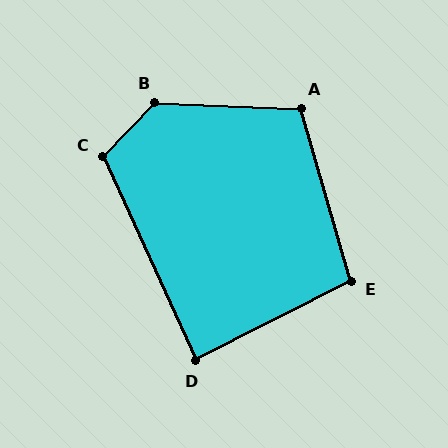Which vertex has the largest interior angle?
B, at approximately 133 degrees.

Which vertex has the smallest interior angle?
D, at approximately 88 degrees.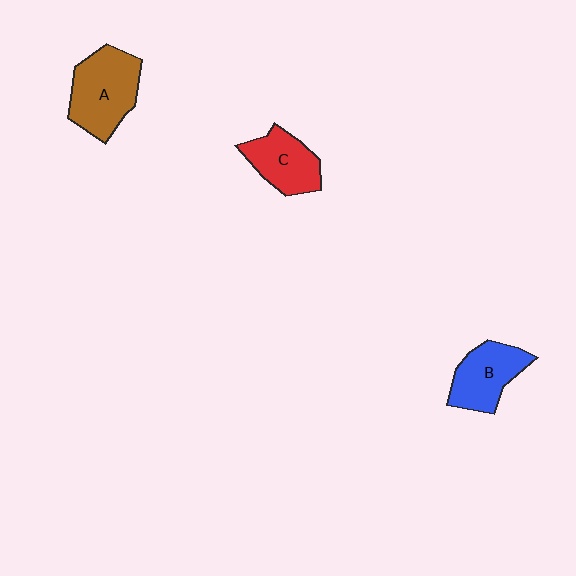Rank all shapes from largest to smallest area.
From largest to smallest: A (brown), B (blue), C (red).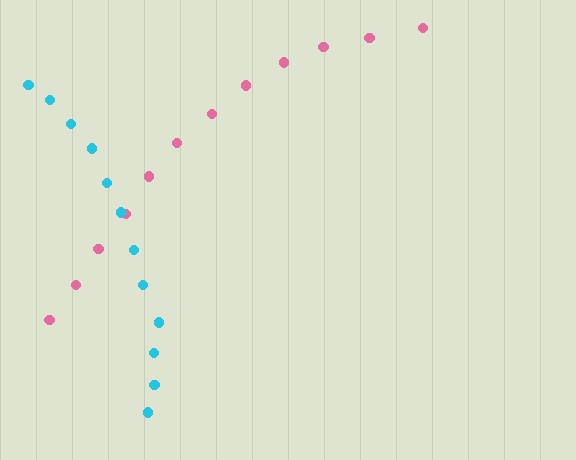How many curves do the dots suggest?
There are 2 distinct paths.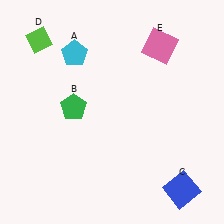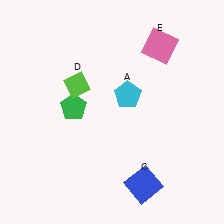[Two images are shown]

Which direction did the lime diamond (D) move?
The lime diamond (D) moved down.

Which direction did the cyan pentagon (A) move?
The cyan pentagon (A) moved right.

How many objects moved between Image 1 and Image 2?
3 objects moved between the two images.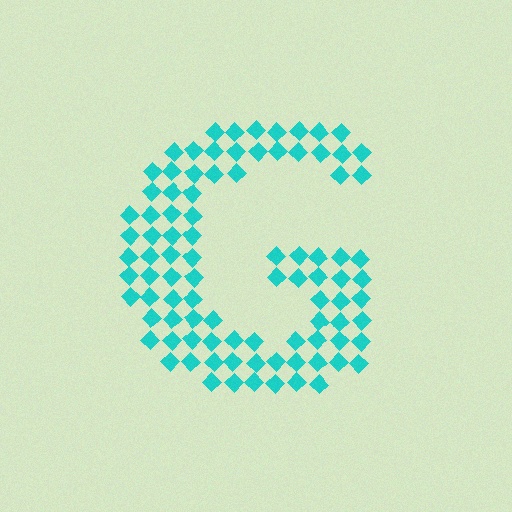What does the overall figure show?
The overall figure shows the letter G.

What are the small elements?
The small elements are diamonds.